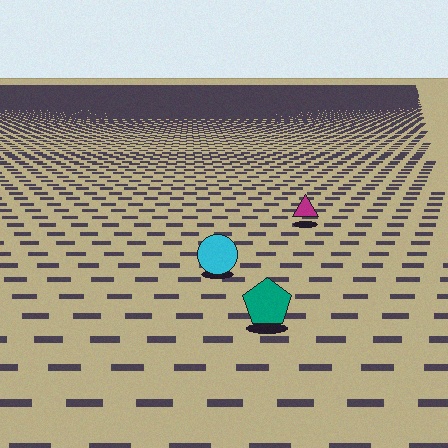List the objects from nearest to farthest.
From nearest to farthest: the teal pentagon, the cyan circle, the magenta triangle.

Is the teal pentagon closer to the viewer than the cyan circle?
Yes. The teal pentagon is closer — you can tell from the texture gradient: the ground texture is coarser near it.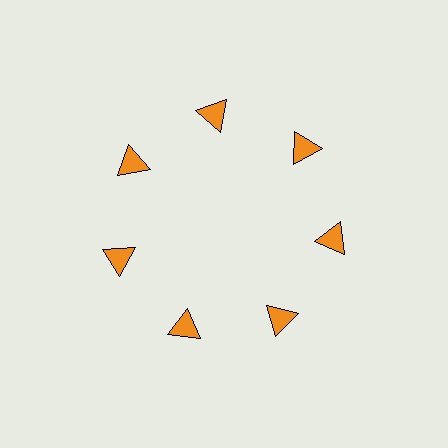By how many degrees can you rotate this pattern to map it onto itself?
The pattern maps onto itself every 51 degrees of rotation.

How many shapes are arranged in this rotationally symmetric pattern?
There are 7 shapes, arranged in 7 groups of 1.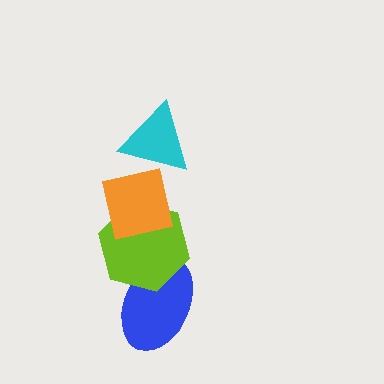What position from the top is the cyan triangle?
The cyan triangle is 1st from the top.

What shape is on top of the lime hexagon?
The orange square is on top of the lime hexagon.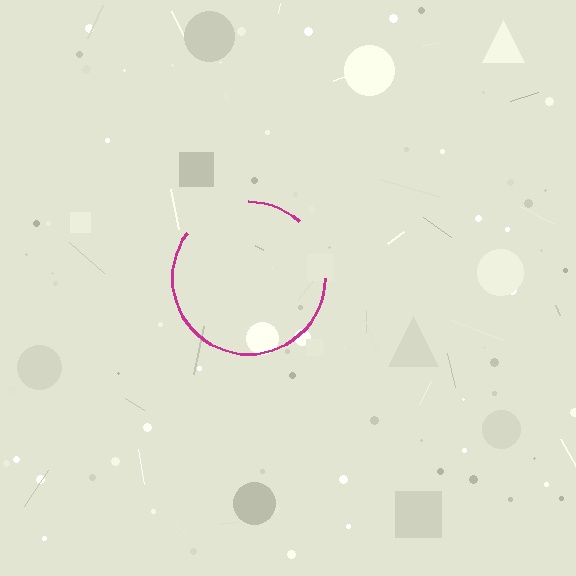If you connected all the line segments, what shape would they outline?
They would outline a circle.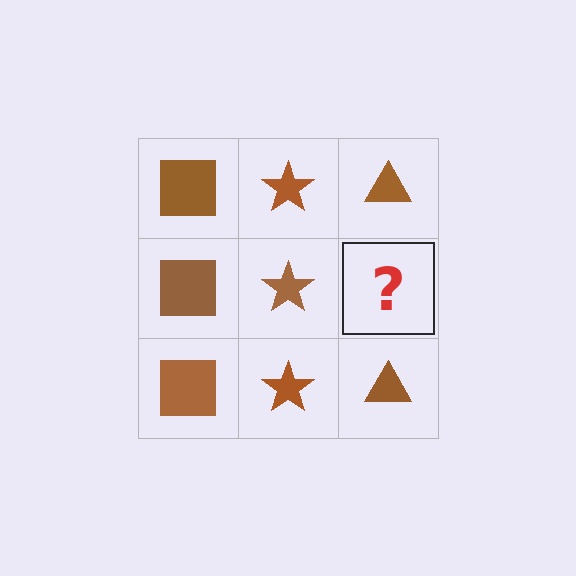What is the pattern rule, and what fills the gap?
The rule is that each column has a consistent shape. The gap should be filled with a brown triangle.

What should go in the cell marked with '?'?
The missing cell should contain a brown triangle.